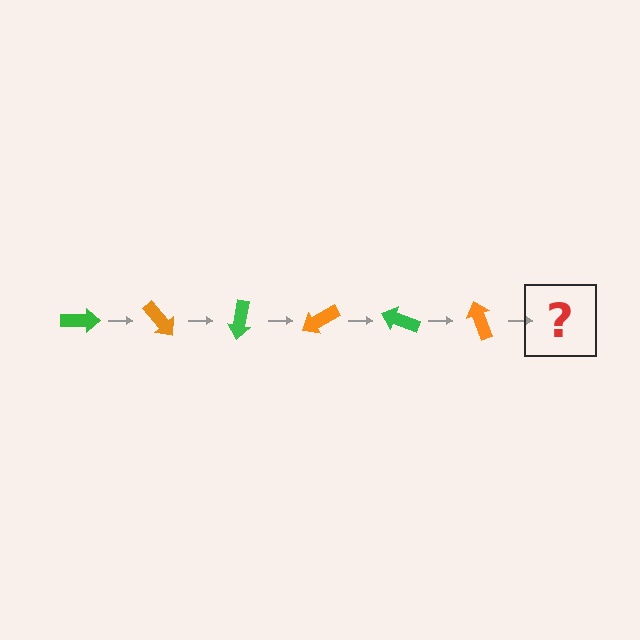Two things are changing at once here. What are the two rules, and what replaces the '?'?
The two rules are that it rotates 50 degrees each step and the color cycles through green and orange. The '?' should be a green arrow, rotated 300 degrees from the start.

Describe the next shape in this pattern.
It should be a green arrow, rotated 300 degrees from the start.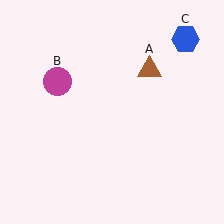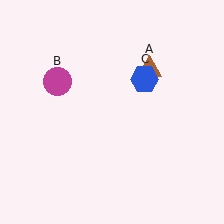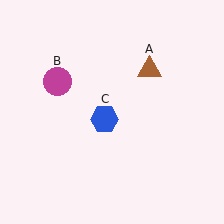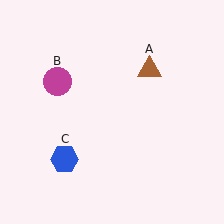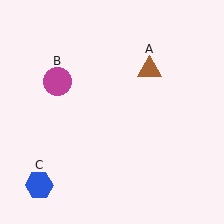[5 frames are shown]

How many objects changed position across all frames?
1 object changed position: blue hexagon (object C).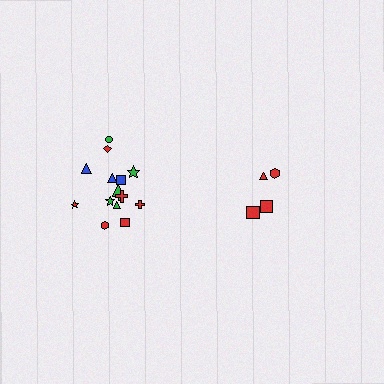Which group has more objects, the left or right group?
The left group.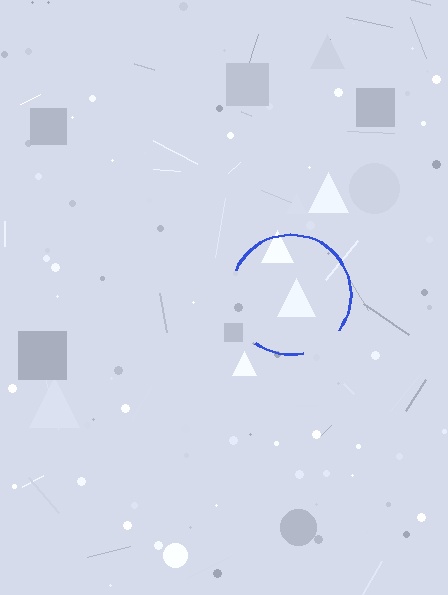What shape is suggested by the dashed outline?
The dashed outline suggests a circle.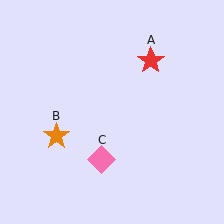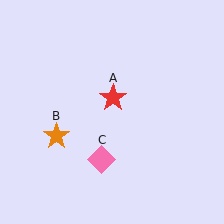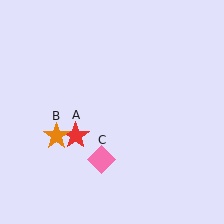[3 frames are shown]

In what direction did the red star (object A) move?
The red star (object A) moved down and to the left.